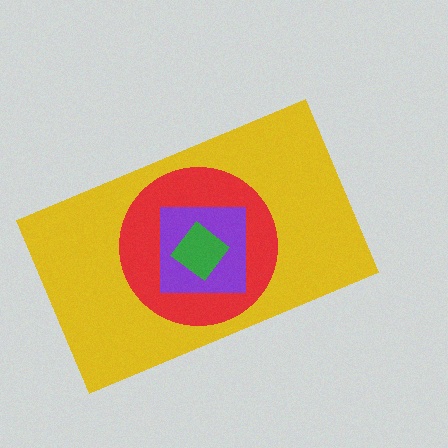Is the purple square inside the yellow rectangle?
Yes.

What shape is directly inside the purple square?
The green diamond.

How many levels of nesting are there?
4.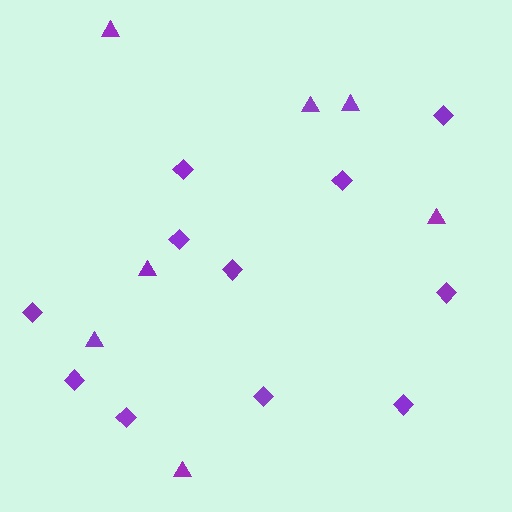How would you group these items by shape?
There are 2 groups: one group of diamonds (11) and one group of triangles (7).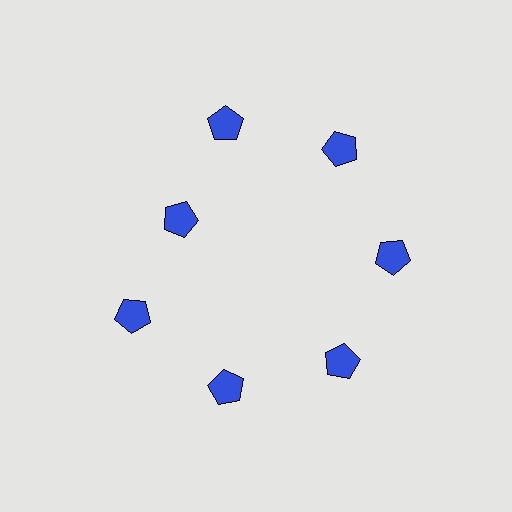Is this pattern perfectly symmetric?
No. The 7 blue pentagons are arranged in a ring, but one element near the 10 o'clock position is pulled inward toward the center, breaking the 7-fold rotational symmetry.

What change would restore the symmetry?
The symmetry would be restored by moving it outward, back onto the ring so that all 7 pentagons sit at equal angles and equal distance from the center.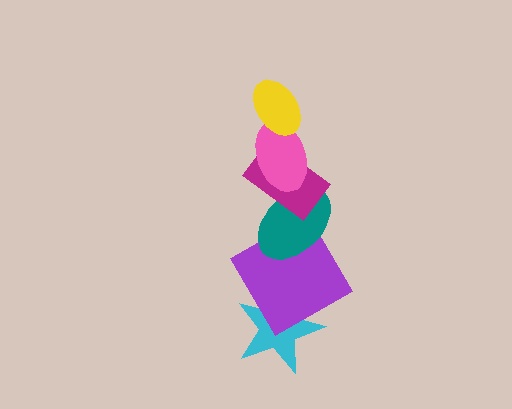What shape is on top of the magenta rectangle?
The pink ellipse is on top of the magenta rectangle.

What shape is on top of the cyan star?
The purple diamond is on top of the cyan star.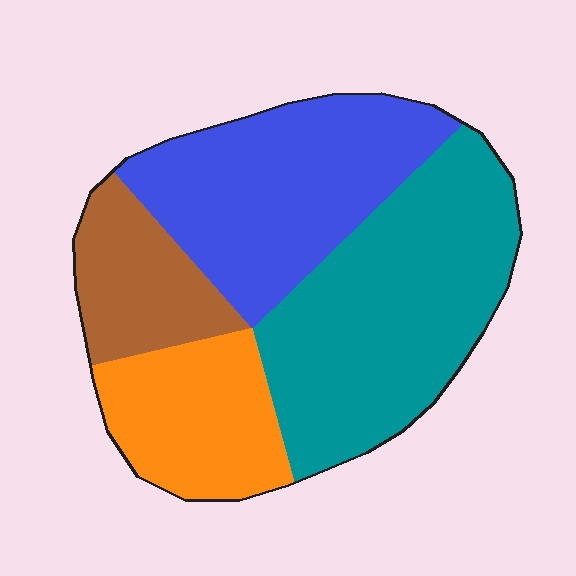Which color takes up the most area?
Teal, at roughly 40%.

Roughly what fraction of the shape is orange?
Orange covers 18% of the shape.